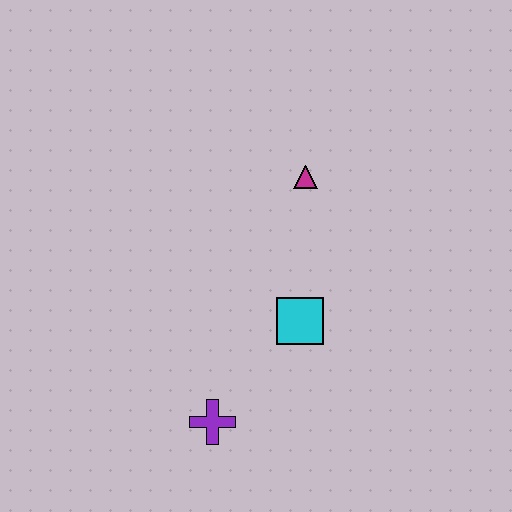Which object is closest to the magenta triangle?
The cyan square is closest to the magenta triangle.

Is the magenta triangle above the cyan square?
Yes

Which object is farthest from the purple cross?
The magenta triangle is farthest from the purple cross.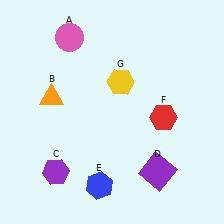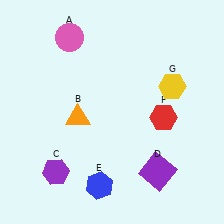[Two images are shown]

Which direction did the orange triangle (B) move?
The orange triangle (B) moved right.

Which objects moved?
The objects that moved are: the orange triangle (B), the yellow hexagon (G).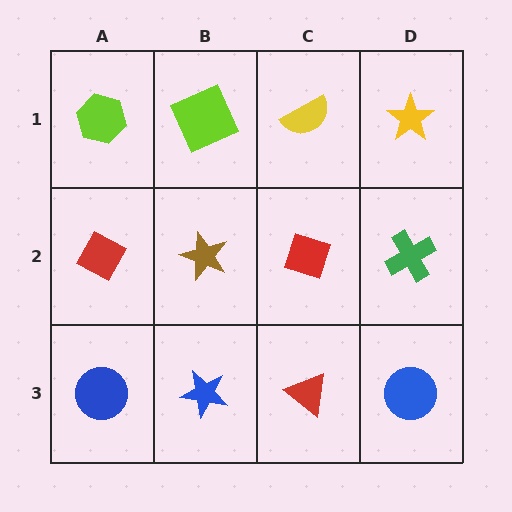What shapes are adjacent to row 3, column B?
A brown star (row 2, column B), a blue circle (row 3, column A), a red triangle (row 3, column C).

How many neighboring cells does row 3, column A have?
2.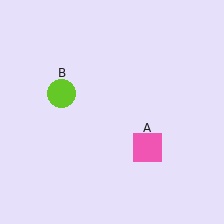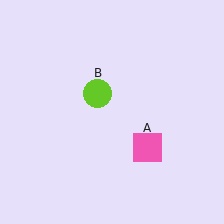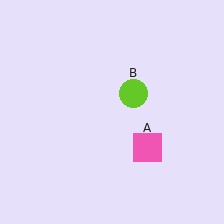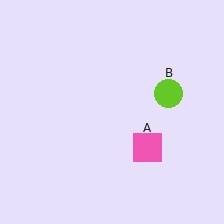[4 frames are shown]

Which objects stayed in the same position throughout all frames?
Pink square (object A) remained stationary.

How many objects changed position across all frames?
1 object changed position: lime circle (object B).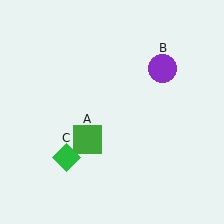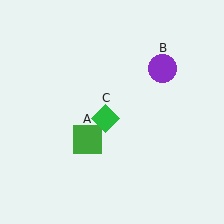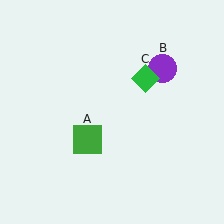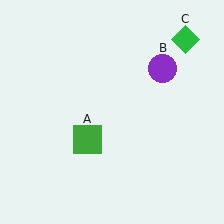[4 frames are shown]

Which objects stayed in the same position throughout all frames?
Green square (object A) and purple circle (object B) remained stationary.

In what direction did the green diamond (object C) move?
The green diamond (object C) moved up and to the right.